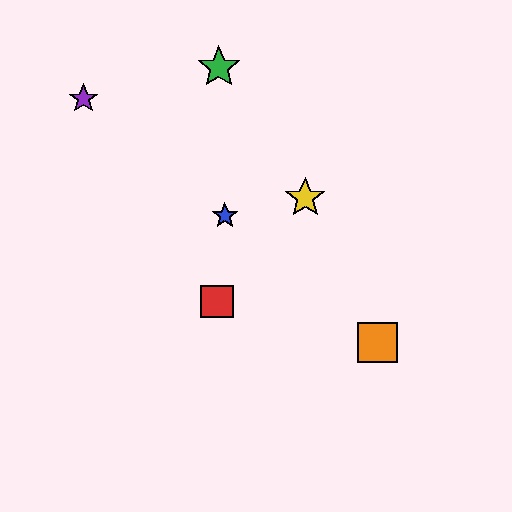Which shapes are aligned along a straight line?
The blue star, the purple star, the orange square are aligned along a straight line.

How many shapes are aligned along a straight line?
3 shapes (the blue star, the purple star, the orange square) are aligned along a straight line.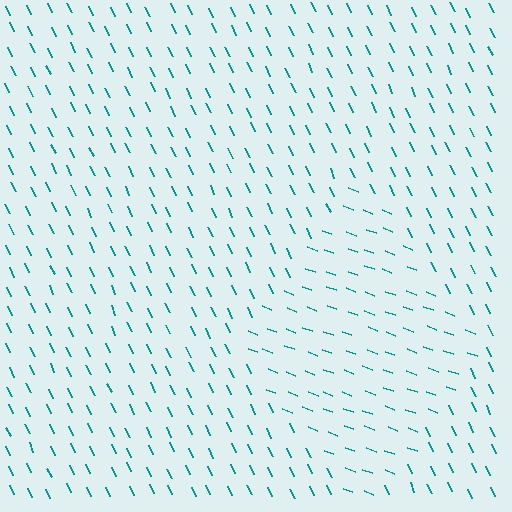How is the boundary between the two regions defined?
The boundary is defined purely by a change in line orientation (approximately 45 degrees difference). All lines are the same color and thickness.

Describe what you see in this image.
The image is filled with small teal line segments. A diamond region in the image has lines oriented differently from the surrounding lines, creating a visible texture boundary.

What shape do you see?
I see a diamond.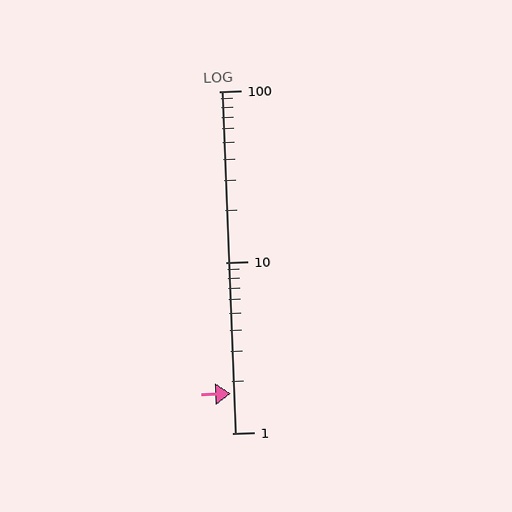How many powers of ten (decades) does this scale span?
The scale spans 2 decades, from 1 to 100.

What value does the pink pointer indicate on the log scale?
The pointer indicates approximately 1.7.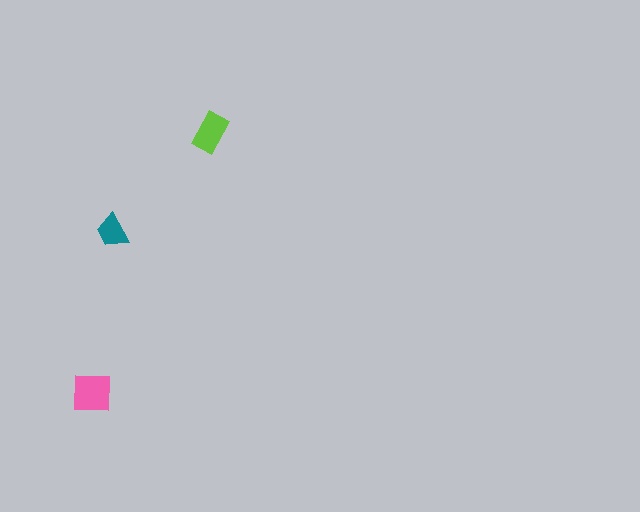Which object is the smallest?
The teal trapezoid.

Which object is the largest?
The pink square.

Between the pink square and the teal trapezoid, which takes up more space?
The pink square.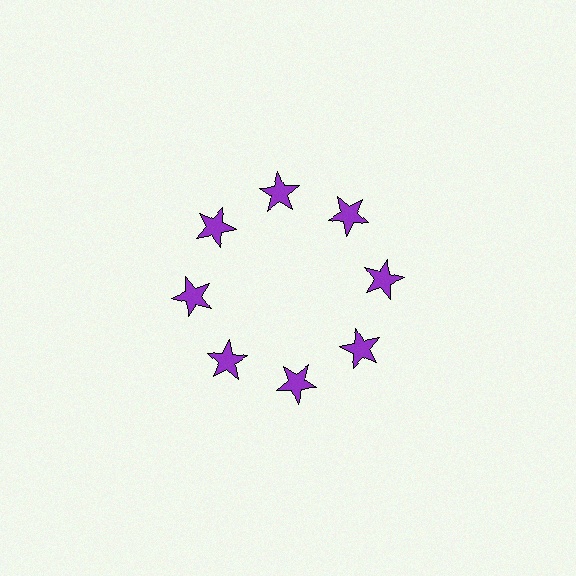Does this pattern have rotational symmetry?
Yes, this pattern has 8-fold rotational symmetry. It looks the same after rotating 45 degrees around the center.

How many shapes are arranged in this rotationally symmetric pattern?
There are 8 shapes, arranged in 8 groups of 1.